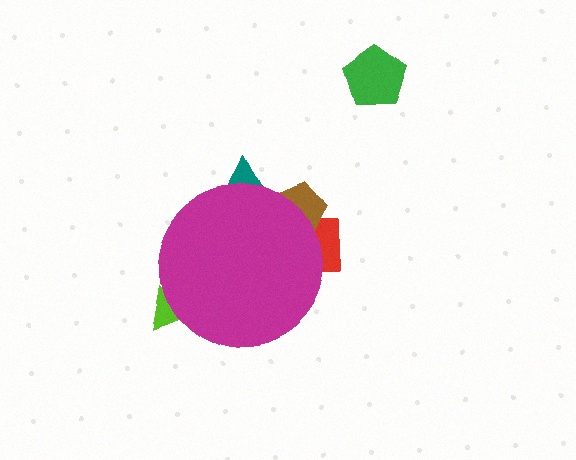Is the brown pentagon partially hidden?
Yes, the brown pentagon is partially hidden behind the magenta circle.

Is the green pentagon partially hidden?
No, the green pentagon is fully visible.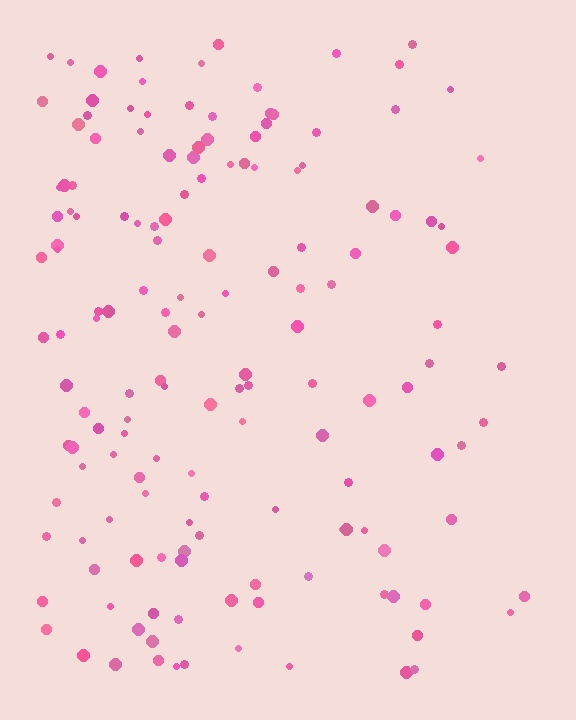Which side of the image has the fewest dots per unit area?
The right.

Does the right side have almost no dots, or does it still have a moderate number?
Still a moderate number, just noticeably fewer than the left.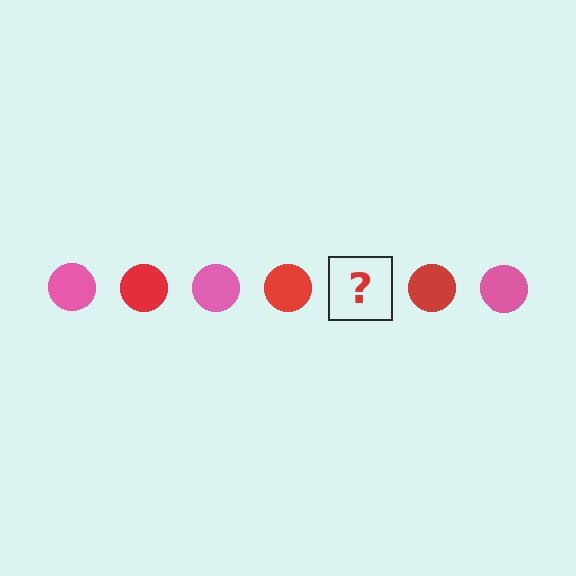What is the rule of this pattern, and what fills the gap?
The rule is that the pattern cycles through pink, red circles. The gap should be filled with a pink circle.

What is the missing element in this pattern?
The missing element is a pink circle.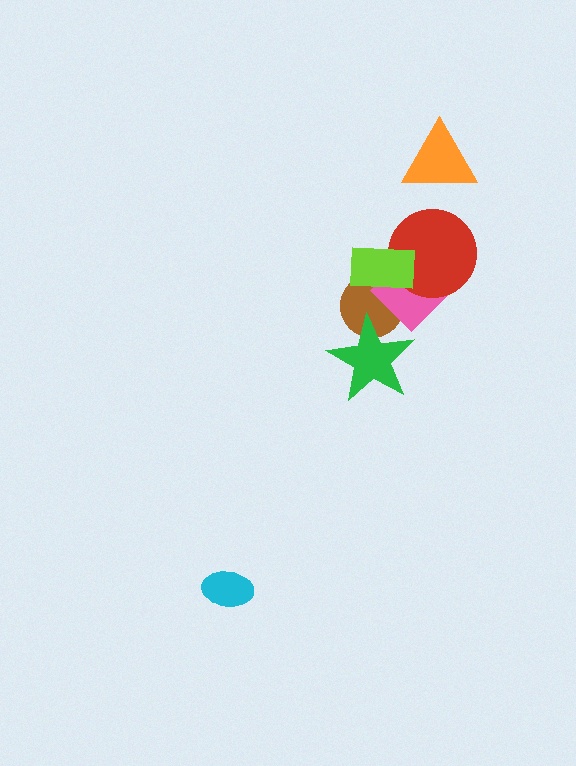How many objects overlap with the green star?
1 object overlaps with the green star.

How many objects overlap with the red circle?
2 objects overlap with the red circle.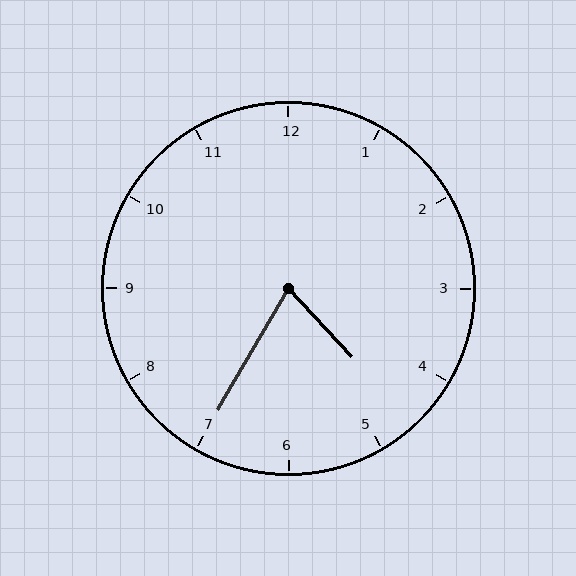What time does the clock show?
4:35.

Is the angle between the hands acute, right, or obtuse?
It is acute.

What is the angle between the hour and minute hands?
Approximately 72 degrees.